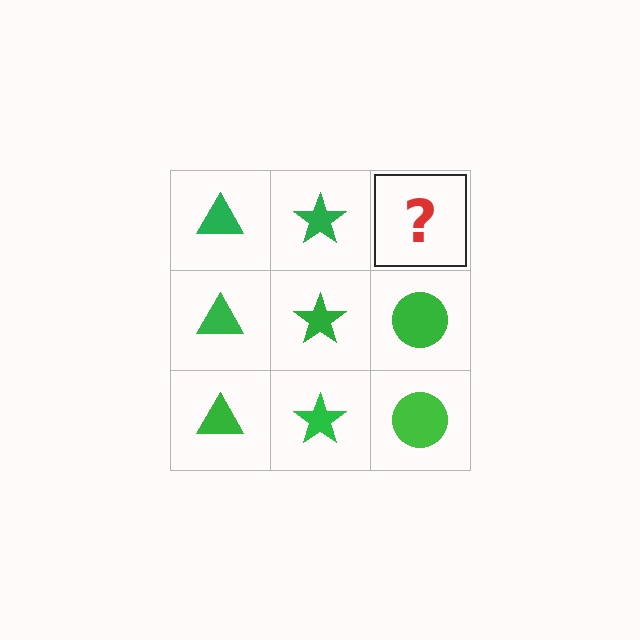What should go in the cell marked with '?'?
The missing cell should contain a green circle.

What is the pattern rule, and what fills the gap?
The rule is that each column has a consistent shape. The gap should be filled with a green circle.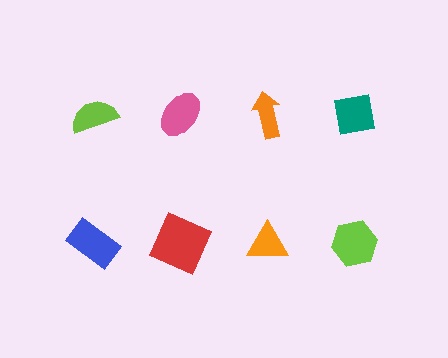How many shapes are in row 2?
4 shapes.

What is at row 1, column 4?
A teal square.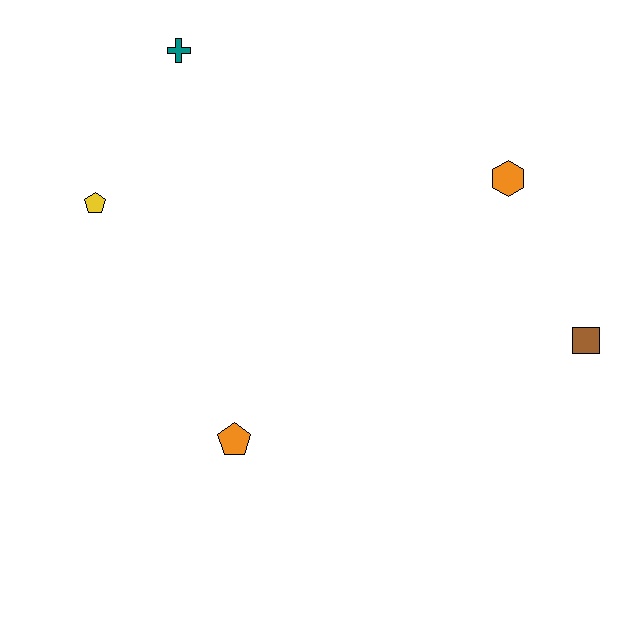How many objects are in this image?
There are 5 objects.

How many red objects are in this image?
There are no red objects.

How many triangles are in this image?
There are no triangles.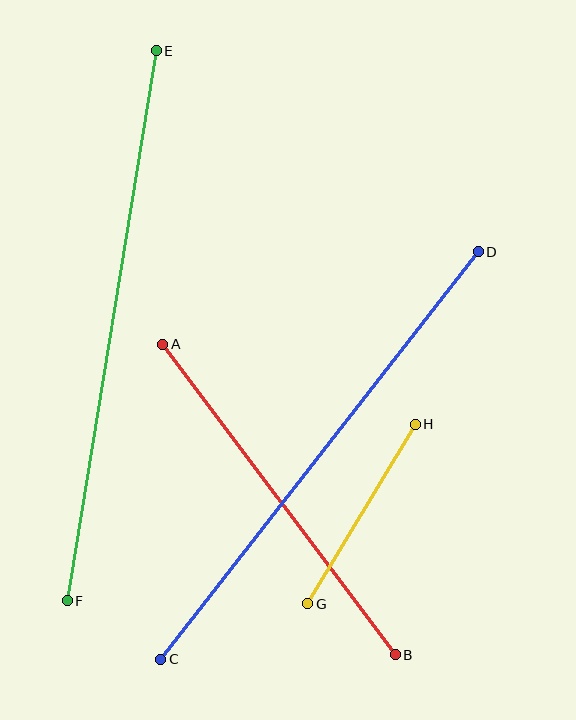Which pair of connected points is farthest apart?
Points E and F are farthest apart.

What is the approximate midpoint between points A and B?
The midpoint is at approximately (279, 500) pixels.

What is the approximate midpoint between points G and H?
The midpoint is at approximately (362, 514) pixels.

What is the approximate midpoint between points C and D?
The midpoint is at approximately (320, 456) pixels.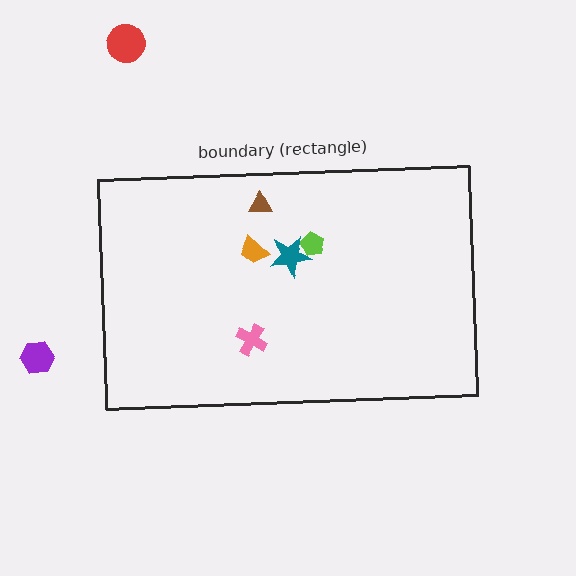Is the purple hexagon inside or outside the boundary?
Outside.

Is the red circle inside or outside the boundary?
Outside.